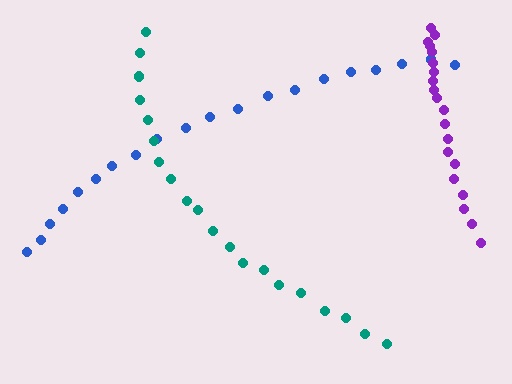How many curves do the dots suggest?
There are 3 distinct paths.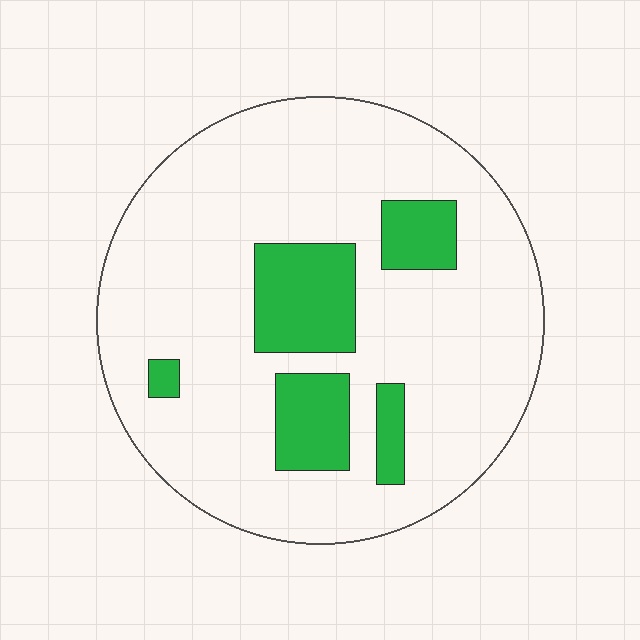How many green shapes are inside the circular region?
5.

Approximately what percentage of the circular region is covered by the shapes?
Approximately 20%.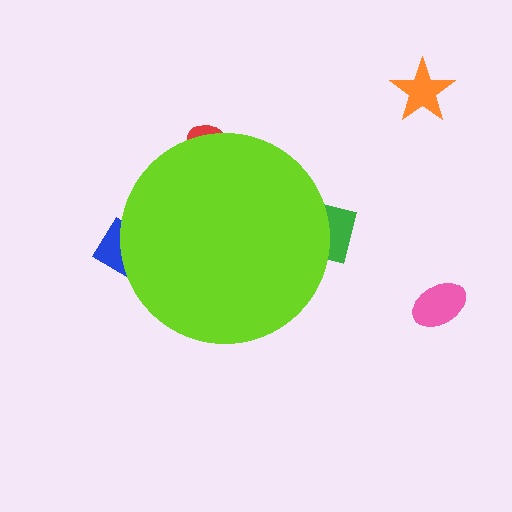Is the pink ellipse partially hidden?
No, the pink ellipse is fully visible.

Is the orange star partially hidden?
No, the orange star is fully visible.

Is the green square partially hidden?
Yes, the green square is partially hidden behind the lime circle.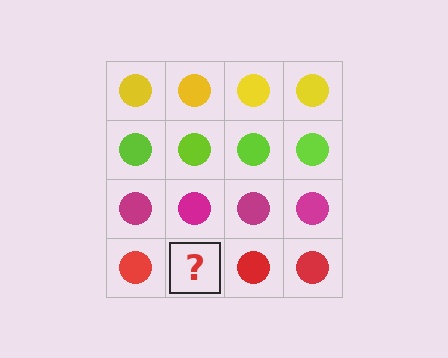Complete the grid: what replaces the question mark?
The question mark should be replaced with a red circle.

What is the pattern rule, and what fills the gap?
The rule is that each row has a consistent color. The gap should be filled with a red circle.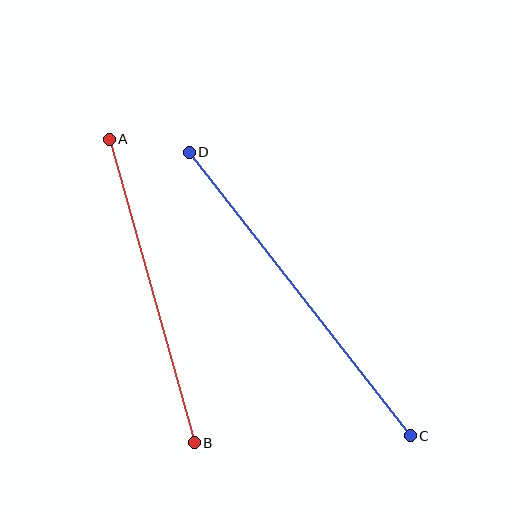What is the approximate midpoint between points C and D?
The midpoint is at approximately (300, 294) pixels.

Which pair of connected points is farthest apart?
Points C and D are farthest apart.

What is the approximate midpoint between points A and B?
The midpoint is at approximately (152, 291) pixels.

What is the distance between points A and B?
The distance is approximately 315 pixels.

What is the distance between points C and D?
The distance is approximately 359 pixels.